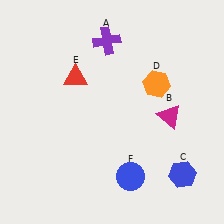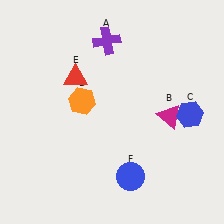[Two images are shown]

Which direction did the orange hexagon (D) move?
The orange hexagon (D) moved left.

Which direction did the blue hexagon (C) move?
The blue hexagon (C) moved up.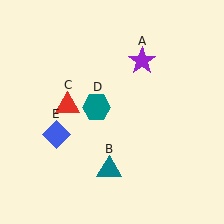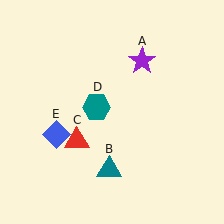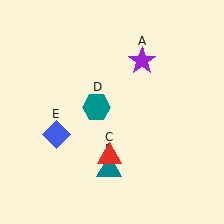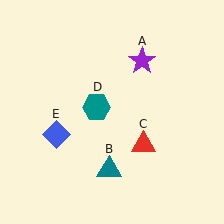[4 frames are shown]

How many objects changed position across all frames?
1 object changed position: red triangle (object C).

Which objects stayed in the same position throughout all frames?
Purple star (object A) and teal triangle (object B) and teal hexagon (object D) and blue diamond (object E) remained stationary.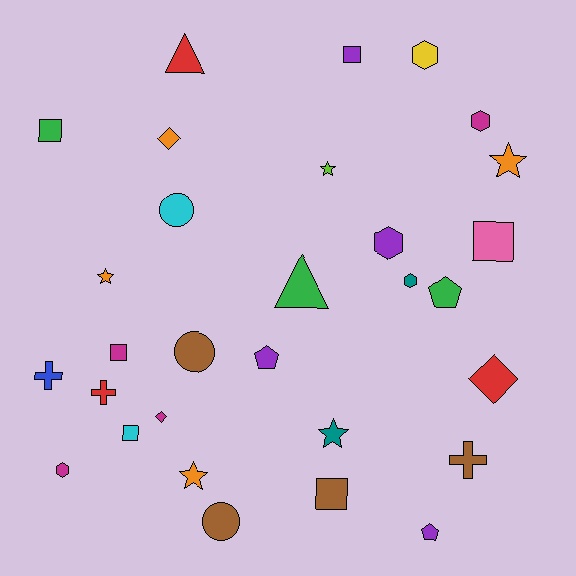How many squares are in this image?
There are 6 squares.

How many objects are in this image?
There are 30 objects.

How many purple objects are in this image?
There are 4 purple objects.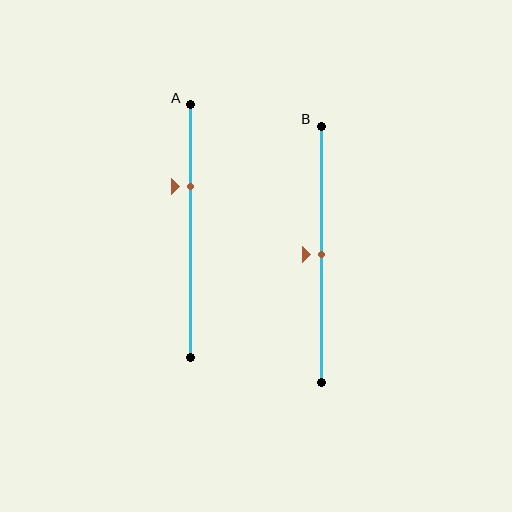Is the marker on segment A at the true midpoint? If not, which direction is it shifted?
No, the marker on segment A is shifted upward by about 18% of the segment length.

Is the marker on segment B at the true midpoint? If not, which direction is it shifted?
Yes, the marker on segment B is at the true midpoint.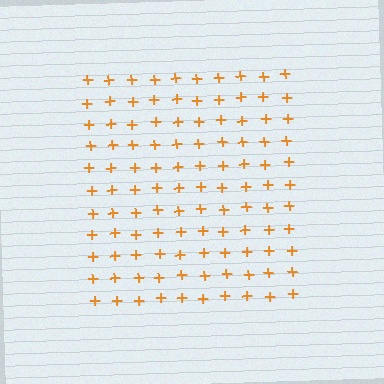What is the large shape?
The large shape is a square.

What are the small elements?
The small elements are plus signs.